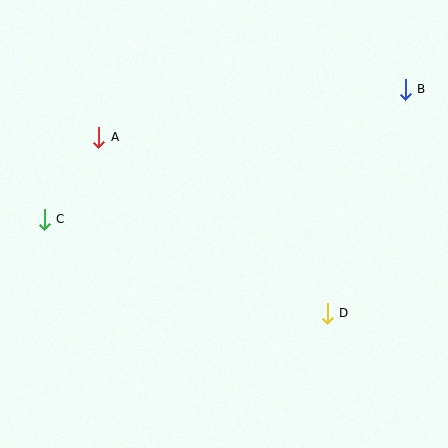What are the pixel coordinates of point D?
Point D is at (327, 313).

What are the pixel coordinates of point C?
Point C is at (44, 219).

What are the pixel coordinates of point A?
Point A is at (99, 137).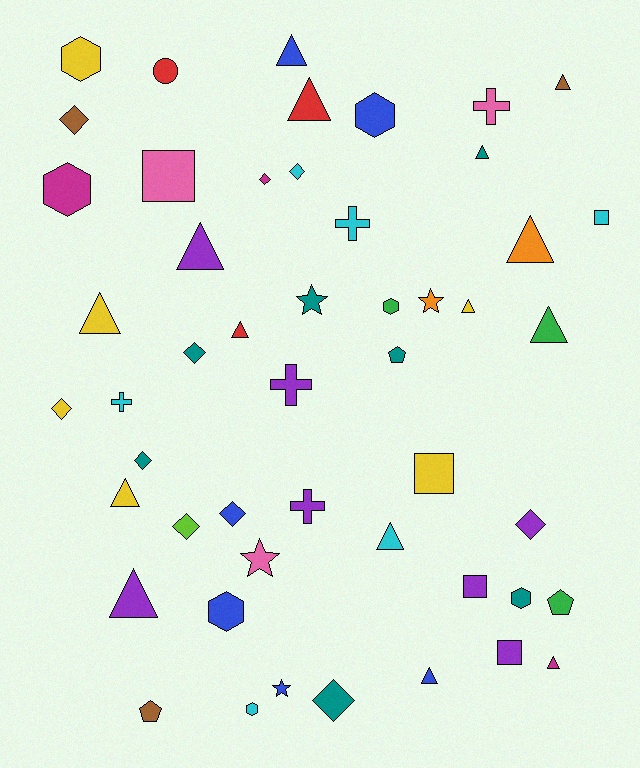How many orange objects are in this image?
There are 2 orange objects.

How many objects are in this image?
There are 50 objects.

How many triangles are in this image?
There are 15 triangles.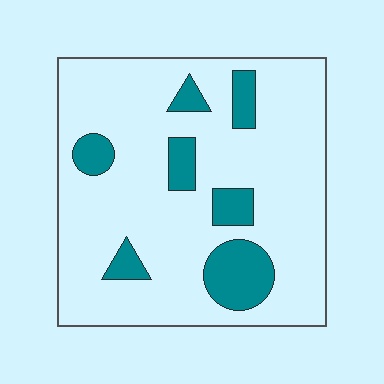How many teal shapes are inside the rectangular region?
7.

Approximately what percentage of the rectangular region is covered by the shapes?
Approximately 15%.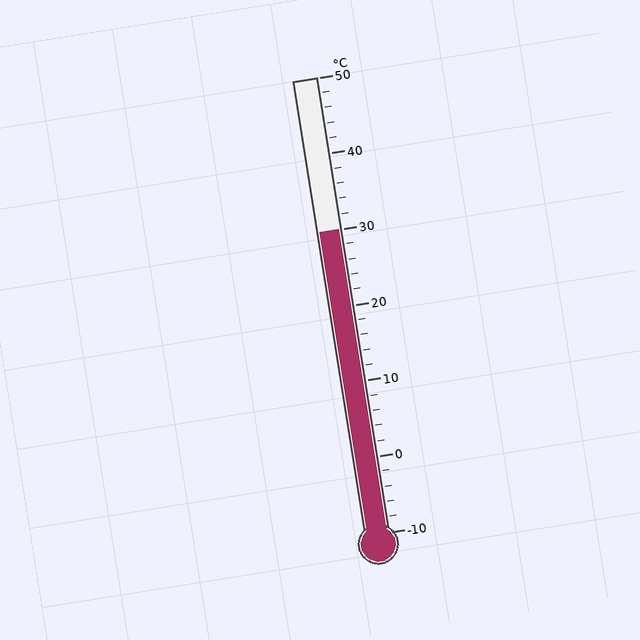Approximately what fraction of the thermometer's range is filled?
The thermometer is filled to approximately 65% of its range.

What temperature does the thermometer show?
The thermometer shows approximately 30°C.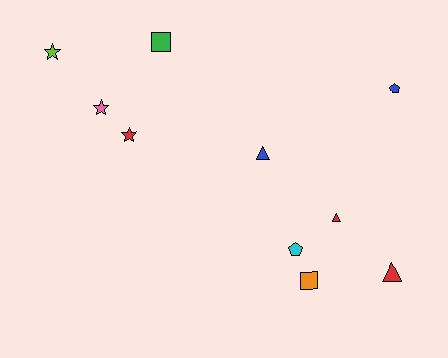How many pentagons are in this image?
There are 2 pentagons.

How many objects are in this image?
There are 10 objects.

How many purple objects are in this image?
There are no purple objects.